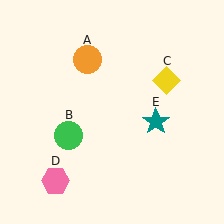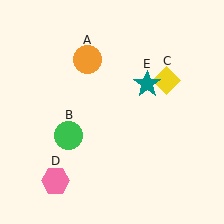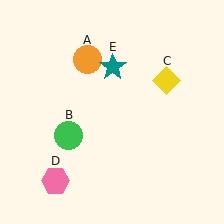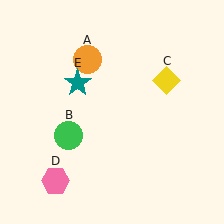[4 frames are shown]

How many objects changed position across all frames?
1 object changed position: teal star (object E).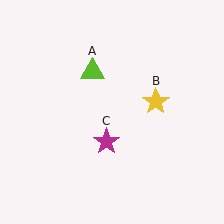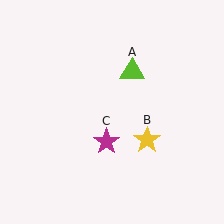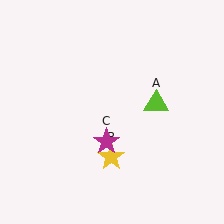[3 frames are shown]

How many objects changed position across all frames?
2 objects changed position: lime triangle (object A), yellow star (object B).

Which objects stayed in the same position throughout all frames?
Magenta star (object C) remained stationary.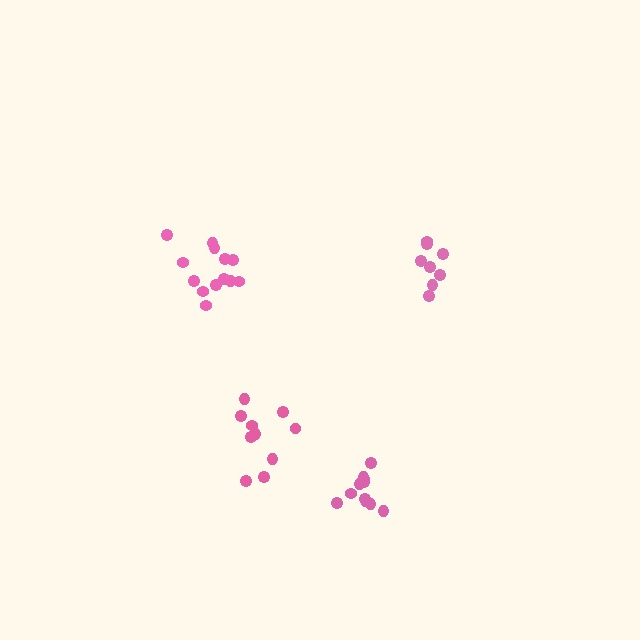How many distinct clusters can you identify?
There are 4 distinct clusters.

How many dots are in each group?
Group 1: 8 dots, Group 2: 11 dots, Group 3: 13 dots, Group 4: 11 dots (43 total).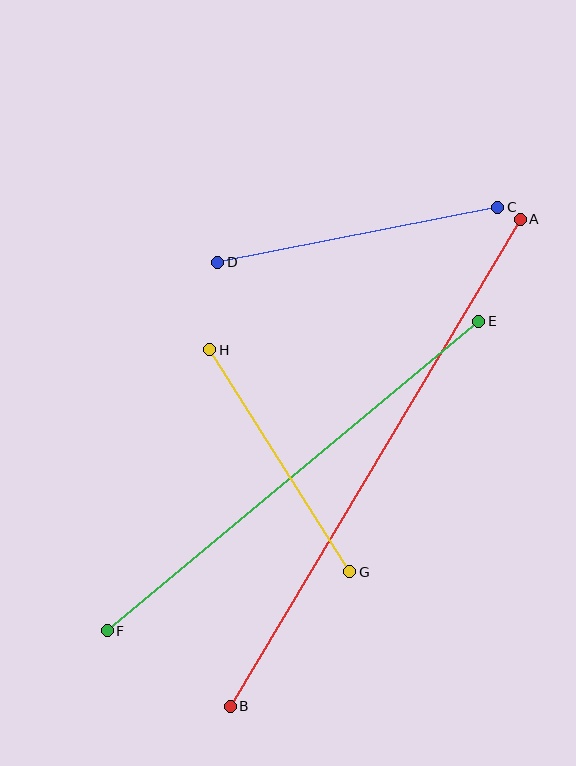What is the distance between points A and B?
The distance is approximately 567 pixels.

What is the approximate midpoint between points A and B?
The midpoint is at approximately (375, 463) pixels.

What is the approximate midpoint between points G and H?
The midpoint is at approximately (280, 461) pixels.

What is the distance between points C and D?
The distance is approximately 285 pixels.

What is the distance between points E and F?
The distance is approximately 483 pixels.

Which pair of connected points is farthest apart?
Points A and B are farthest apart.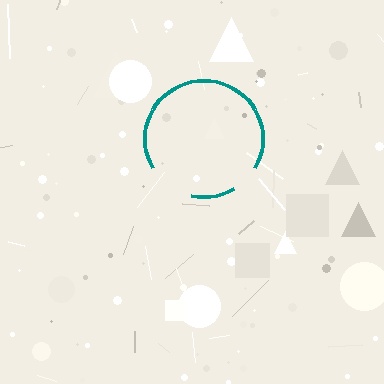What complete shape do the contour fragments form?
The contour fragments form a circle.